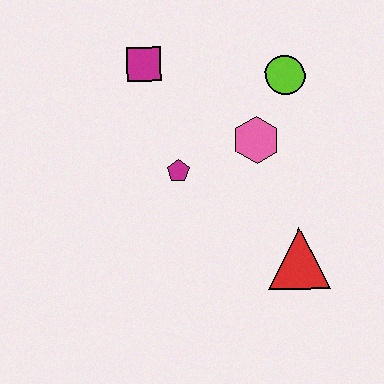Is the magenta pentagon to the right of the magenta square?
Yes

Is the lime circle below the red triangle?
No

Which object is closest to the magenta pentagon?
The pink hexagon is closest to the magenta pentagon.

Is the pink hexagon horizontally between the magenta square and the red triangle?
Yes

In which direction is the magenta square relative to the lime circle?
The magenta square is to the left of the lime circle.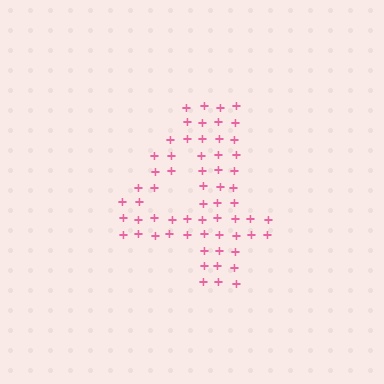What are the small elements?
The small elements are plus signs.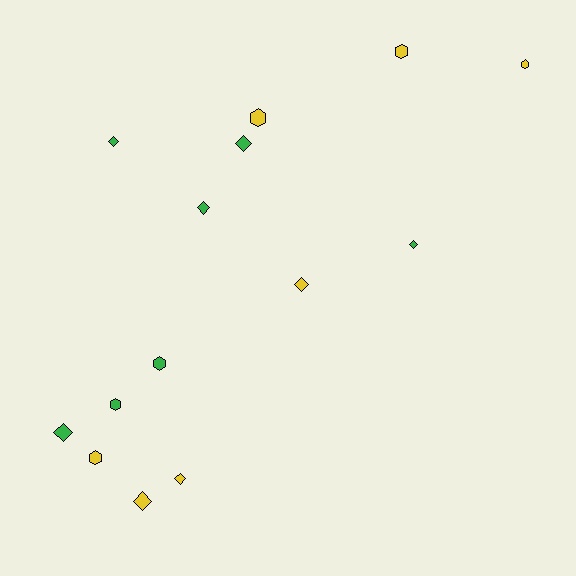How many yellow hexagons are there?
There are 4 yellow hexagons.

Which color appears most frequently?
Yellow, with 7 objects.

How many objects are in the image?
There are 14 objects.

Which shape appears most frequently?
Diamond, with 8 objects.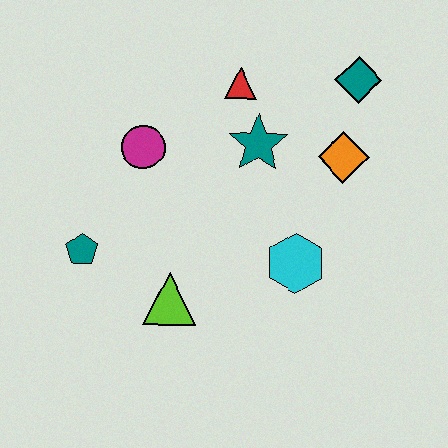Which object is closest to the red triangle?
The teal star is closest to the red triangle.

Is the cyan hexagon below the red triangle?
Yes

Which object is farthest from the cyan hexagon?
The teal pentagon is farthest from the cyan hexagon.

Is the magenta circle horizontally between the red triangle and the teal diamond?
No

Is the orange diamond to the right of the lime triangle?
Yes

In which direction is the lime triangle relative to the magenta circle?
The lime triangle is below the magenta circle.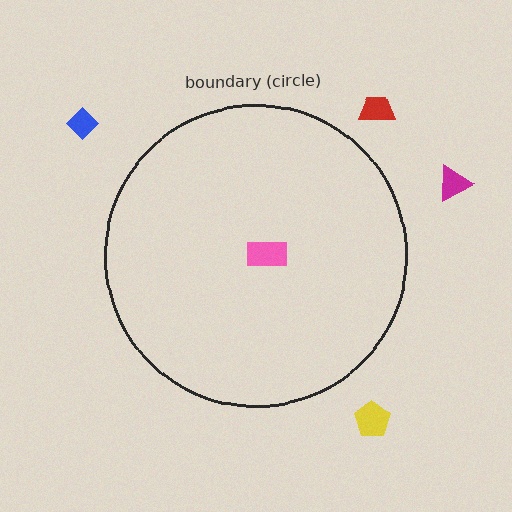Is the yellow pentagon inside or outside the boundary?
Outside.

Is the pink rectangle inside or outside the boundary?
Inside.